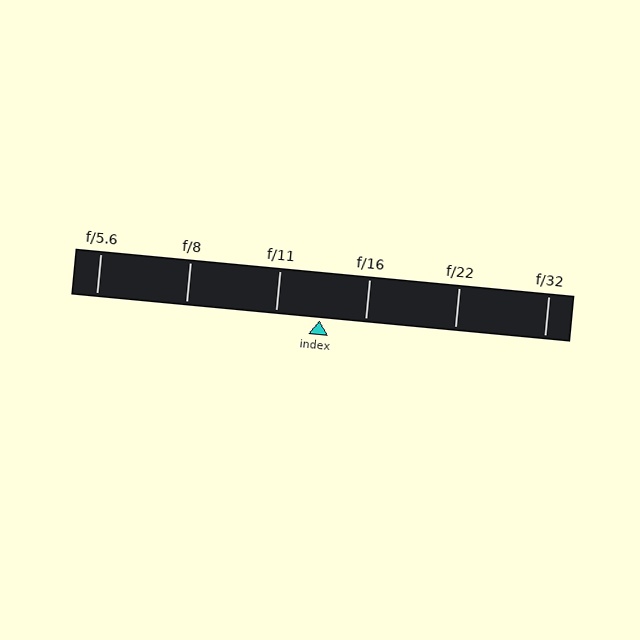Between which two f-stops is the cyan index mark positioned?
The index mark is between f/11 and f/16.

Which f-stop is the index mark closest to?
The index mark is closest to f/11.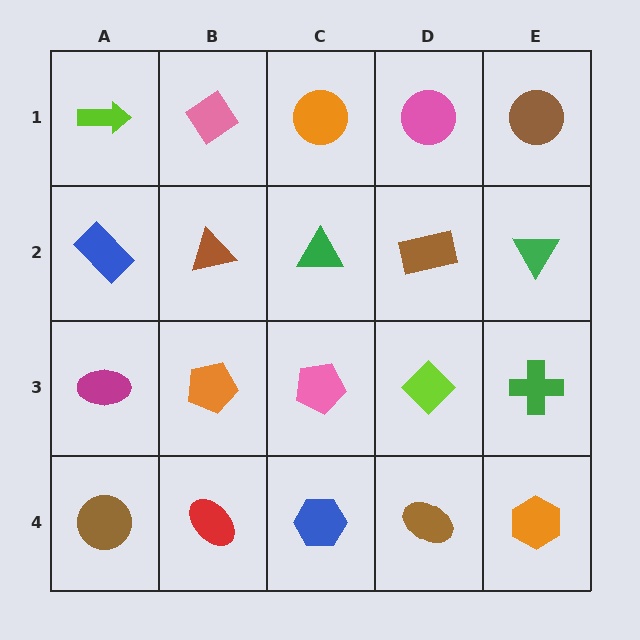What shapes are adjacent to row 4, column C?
A pink pentagon (row 3, column C), a red ellipse (row 4, column B), a brown ellipse (row 4, column D).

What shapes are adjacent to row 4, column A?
A magenta ellipse (row 3, column A), a red ellipse (row 4, column B).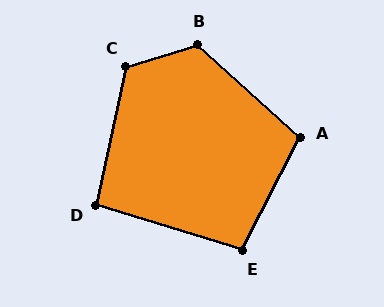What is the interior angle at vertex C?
Approximately 119 degrees (obtuse).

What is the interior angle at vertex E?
Approximately 100 degrees (obtuse).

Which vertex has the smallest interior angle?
D, at approximately 95 degrees.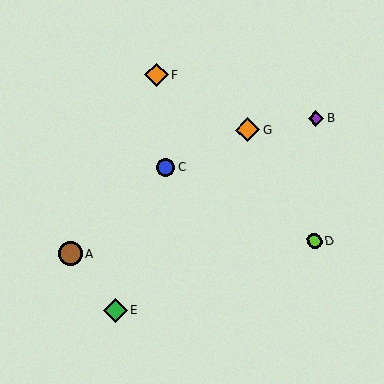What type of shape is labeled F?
Shape F is an orange diamond.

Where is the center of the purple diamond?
The center of the purple diamond is at (316, 118).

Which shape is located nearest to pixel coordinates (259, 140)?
The orange diamond (labeled G) at (248, 130) is nearest to that location.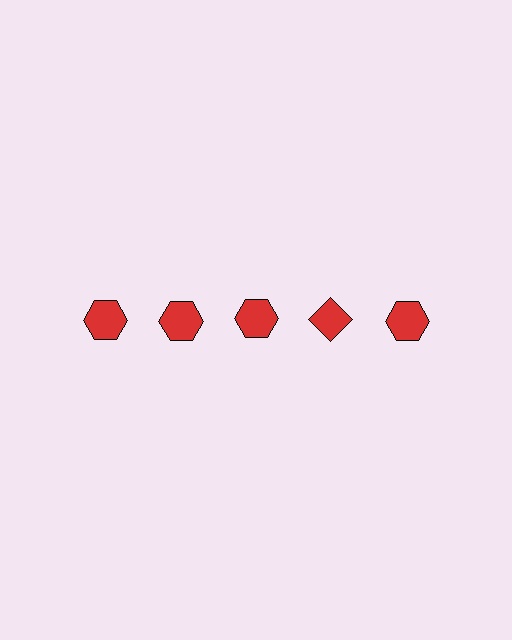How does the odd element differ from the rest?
It has a different shape: diamond instead of hexagon.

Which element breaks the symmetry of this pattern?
The red diamond in the top row, second from right column breaks the symmetry. All other shapes are red hexagons.